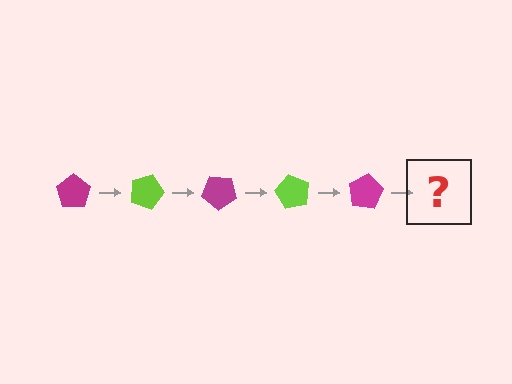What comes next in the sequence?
The next element should be a lime pentagon, rotated 100 degrees from the start.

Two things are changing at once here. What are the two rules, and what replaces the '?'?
The two rules are that it rotates 20 degrees each step and the color cycles through magenta and lime. The '?' should be a lime pentagon, rotated 100 degrees from the start.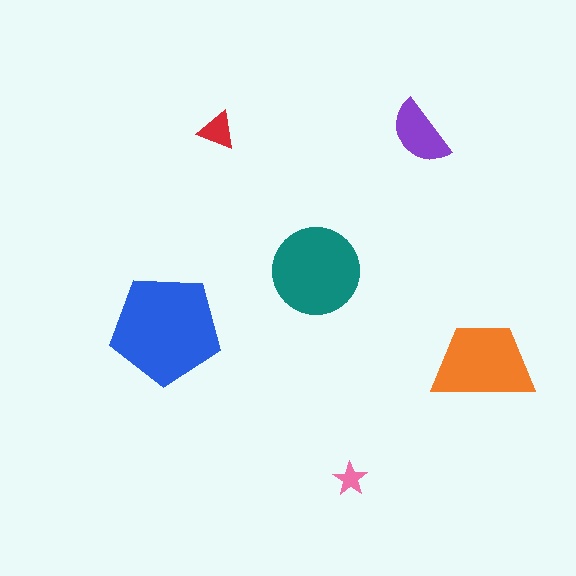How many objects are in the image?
There are 6 objects in the image.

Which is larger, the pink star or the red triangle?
The red triangle.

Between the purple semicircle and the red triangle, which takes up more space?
The purple semicircle.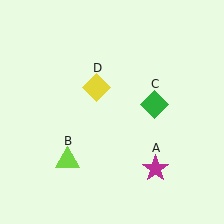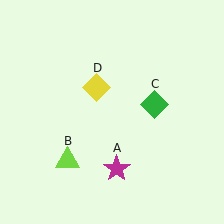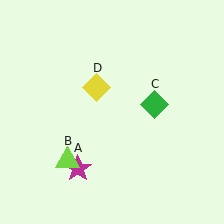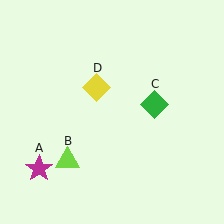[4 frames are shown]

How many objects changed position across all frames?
1 object changed position: magenta star (object A).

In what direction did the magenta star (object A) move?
The magenta star (object A) moved left.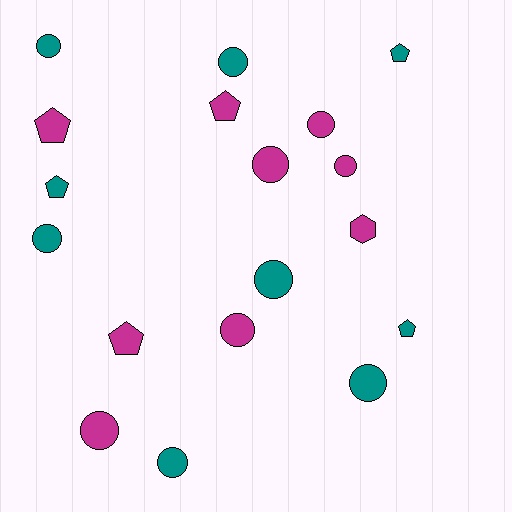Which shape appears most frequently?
Circle, with 11 objects.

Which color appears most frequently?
Magenta, with 9 objects.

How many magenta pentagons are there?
There are 3 magenta pentagons.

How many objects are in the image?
There are 18 objects.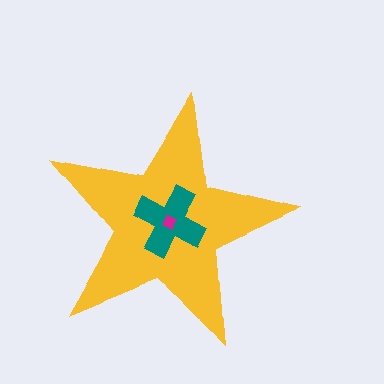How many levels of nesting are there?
3.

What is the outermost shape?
The yellow star.